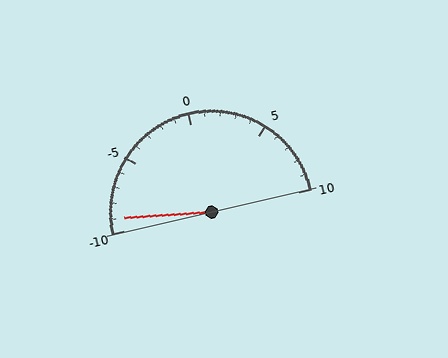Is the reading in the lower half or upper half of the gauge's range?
The reading is in the lower half of the range (-10 to 10).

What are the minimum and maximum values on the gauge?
The gauge ranges from -10 to 10.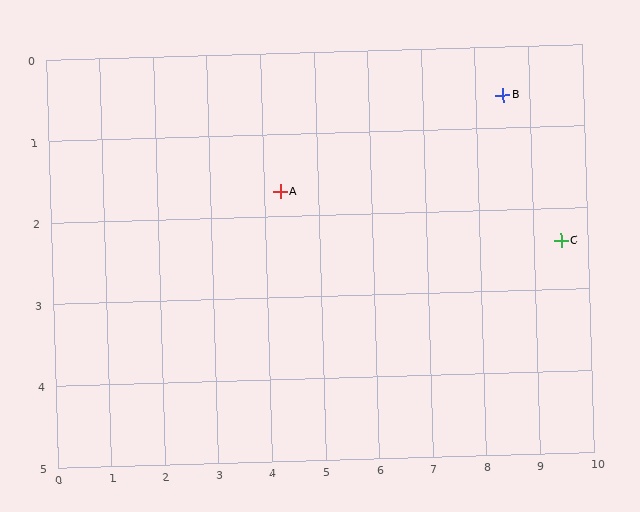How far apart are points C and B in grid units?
Points C and B are about 2.1 grid units apart.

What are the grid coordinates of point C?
Point C is at approximately (9.5, 2.4).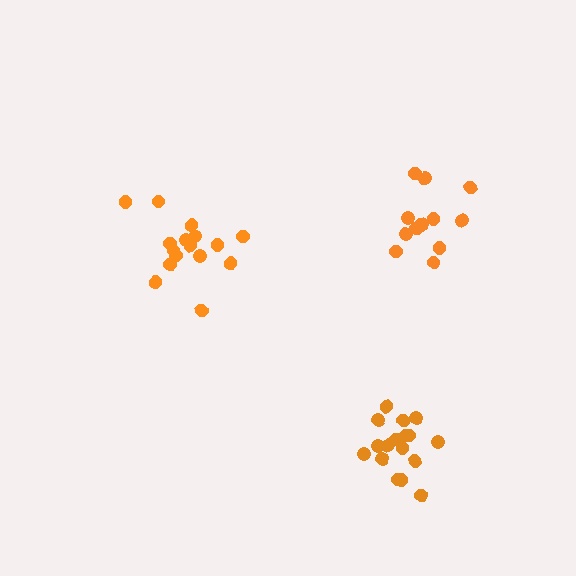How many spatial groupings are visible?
There are 3 spatial groupings.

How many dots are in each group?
Group 1: 16 dots, Group 2: 13 dots, Group 3: 17 dots (46 total).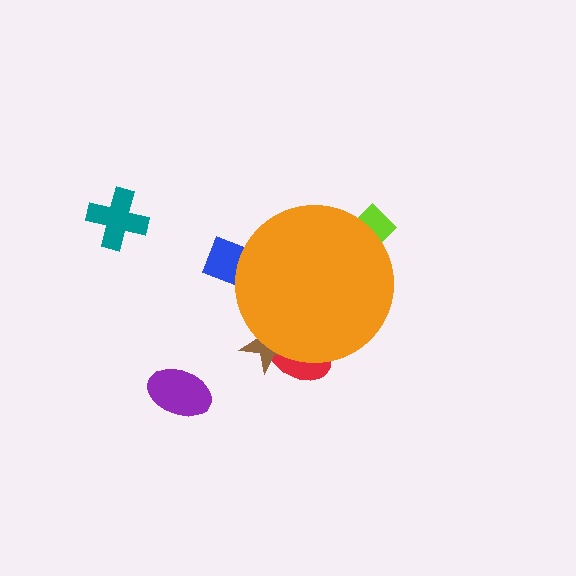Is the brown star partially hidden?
Yes, the brown star is partially hidden behind the orange circle.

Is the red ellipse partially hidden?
Yes, the red ellipse is partially hidden behind the orange circle.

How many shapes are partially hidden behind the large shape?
4 shapes are partially hidden.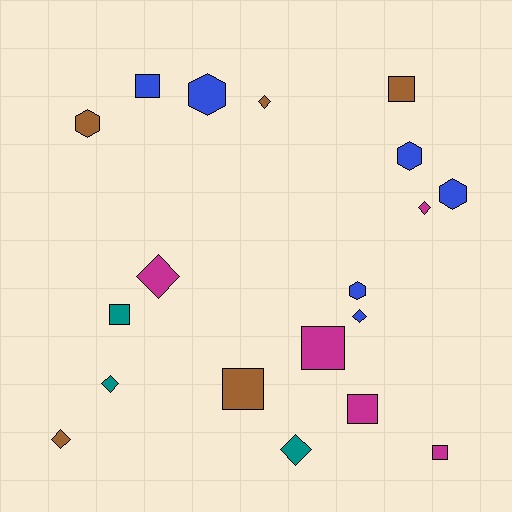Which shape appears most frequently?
Diamond, with 7 objects.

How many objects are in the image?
There are 19 objects.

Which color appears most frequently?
Blue, with 6 objects.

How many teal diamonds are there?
There are 2 teal diamonds.